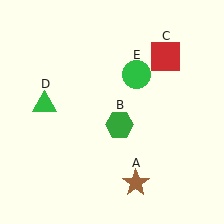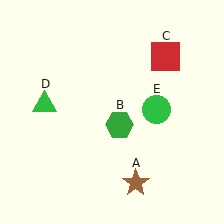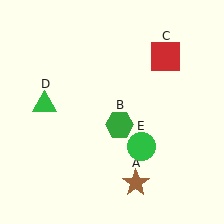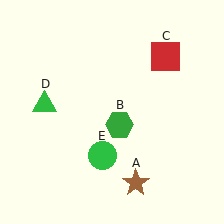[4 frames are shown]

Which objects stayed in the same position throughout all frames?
Brown star (object A) and green hexagon (object B) and red square (object C) and green triangle (object D) remained stationary.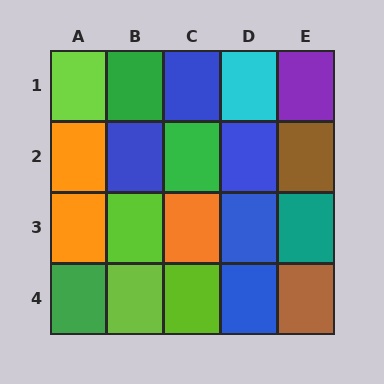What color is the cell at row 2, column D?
Blue.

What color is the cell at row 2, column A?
Orange.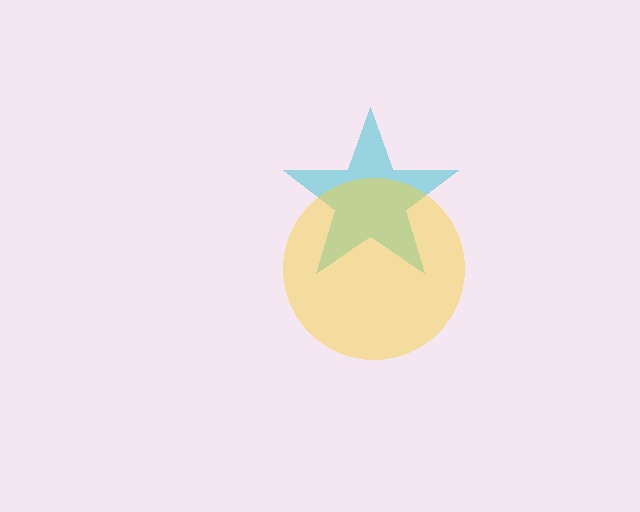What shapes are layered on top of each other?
The layered shapes are: a cyan star, a yellow circle.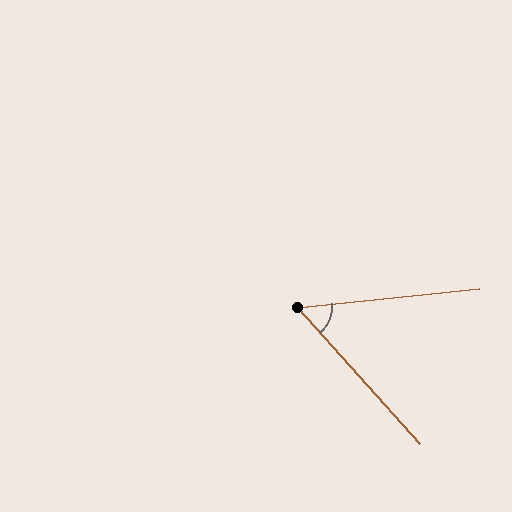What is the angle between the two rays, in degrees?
Approximately 54 degrees.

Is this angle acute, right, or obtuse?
It is acute.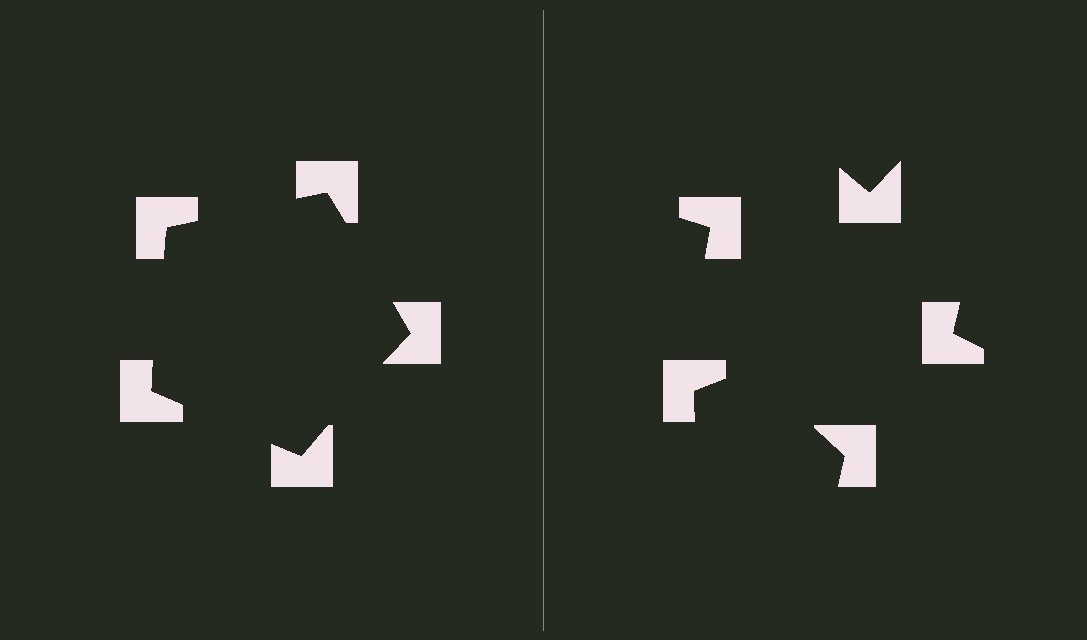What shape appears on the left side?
An illusory pentagon.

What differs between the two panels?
The notched squares are positioned identically on both sides; only the wedge orientations differ. On the left they align to a pentagon; on the right they are misaligned.